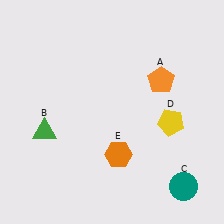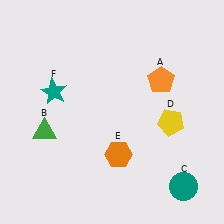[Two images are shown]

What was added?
A teal star (F) was added in Image 2.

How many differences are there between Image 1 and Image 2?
There is 1 difference between the two images.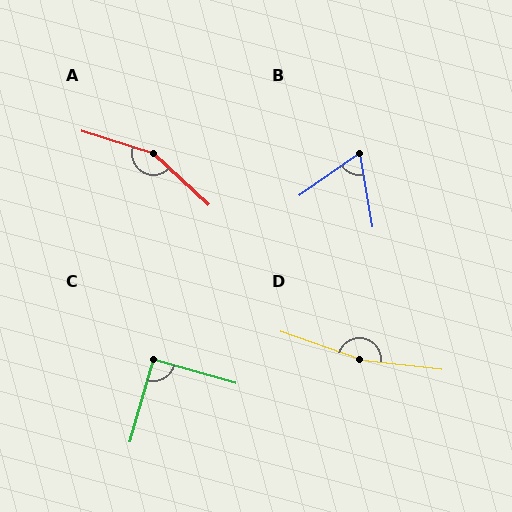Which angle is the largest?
D, at approximately 167 degrees.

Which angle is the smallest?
B, at approximately 65 degrees.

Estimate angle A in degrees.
Approximately 155 degrees.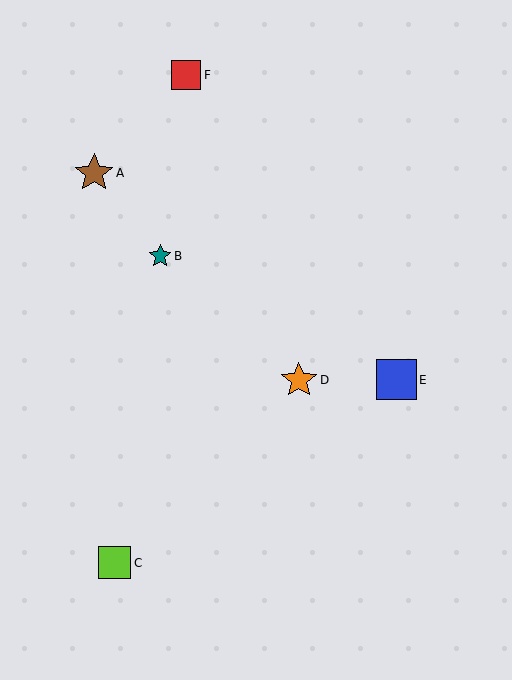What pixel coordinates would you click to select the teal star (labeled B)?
Click at (160, 256) to select the teal star B.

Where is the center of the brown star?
The center of the brown star is at (94, 173).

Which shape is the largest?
The blue square (labeled E) is the largest.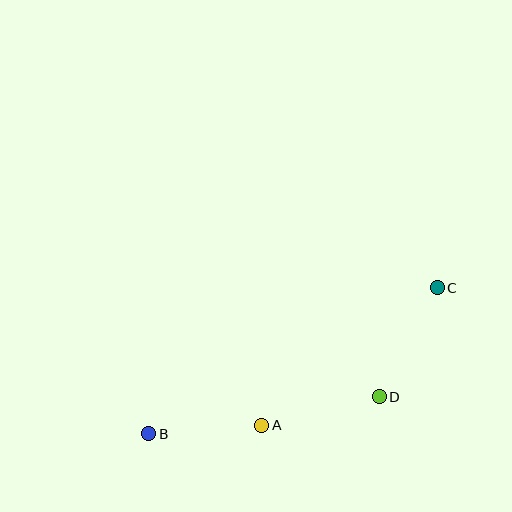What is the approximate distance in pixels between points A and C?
The distance between A and C is approximately 223 pixels.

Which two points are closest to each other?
Points A and B are closest to each other.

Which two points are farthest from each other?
Points B and C are farthest from each other.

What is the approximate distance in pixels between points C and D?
The distance between C and D is approximately 124 pixels.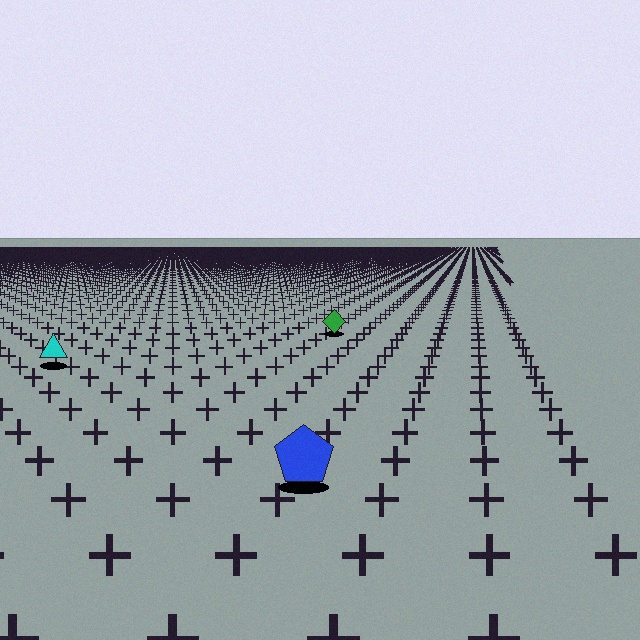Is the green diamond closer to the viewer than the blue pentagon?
No. The blue pentagon is closer — you can tell from the texture gradient: the ground texture is coarser near it.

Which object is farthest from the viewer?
The green diamond is farthest from the viewer. It appears smaller and the ground texture around it is denser.